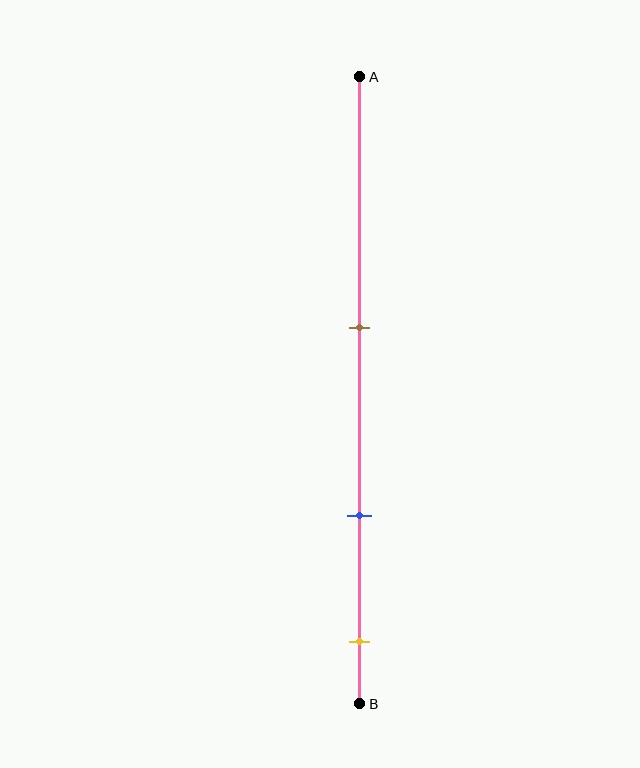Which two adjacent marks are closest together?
The blue and yellow marks are the closest adjacent pair.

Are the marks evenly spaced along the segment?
Yes, the marks are approximately evenly spaced.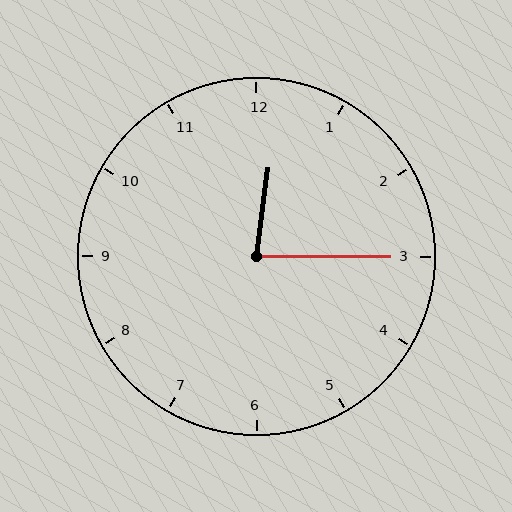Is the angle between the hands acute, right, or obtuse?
It is acute.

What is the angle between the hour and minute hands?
Approximately 82 degrees.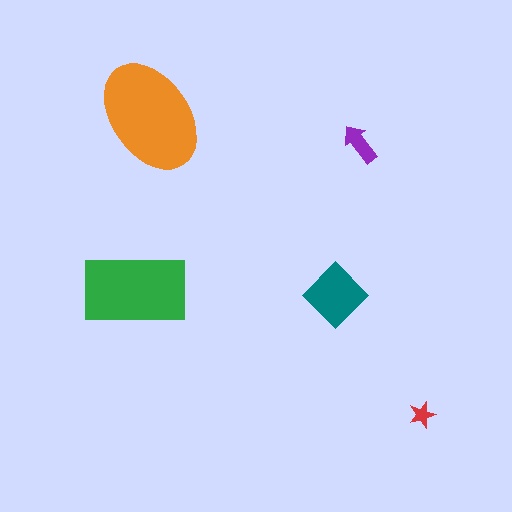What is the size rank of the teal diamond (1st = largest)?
3rd.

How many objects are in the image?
There are 5 objects in the image.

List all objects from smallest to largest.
The red star, the purple arrow, the teal diamond, the green rectangle, the orange ellipse.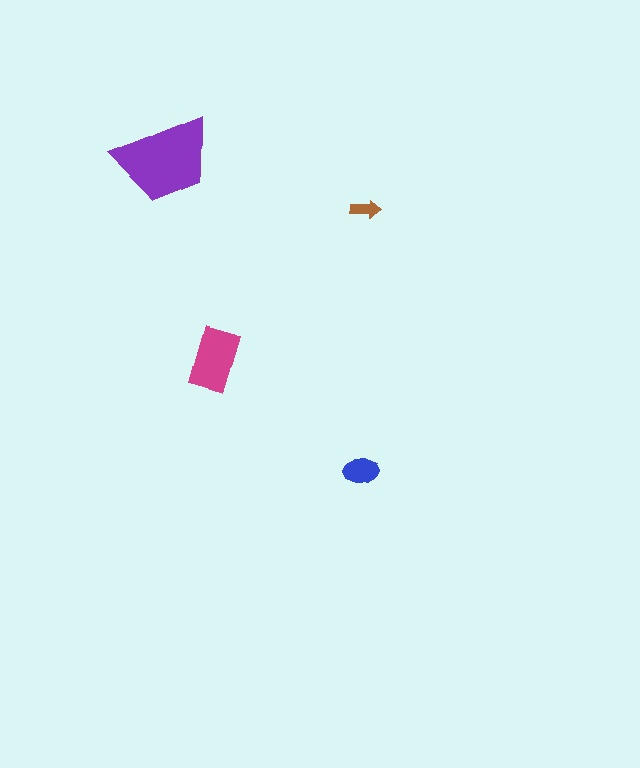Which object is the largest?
The purple trapezoid.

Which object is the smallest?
The brown arrow.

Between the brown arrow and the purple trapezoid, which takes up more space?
The purple trapezoid.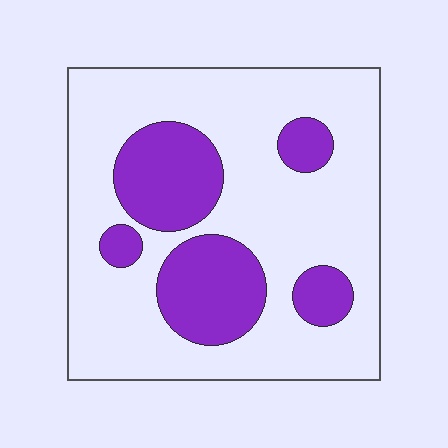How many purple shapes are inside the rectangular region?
5.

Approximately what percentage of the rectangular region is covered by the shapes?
Approximately 25%.